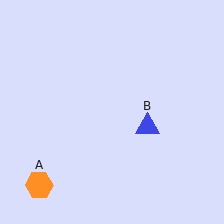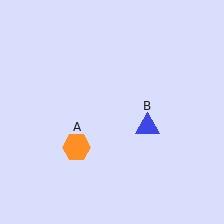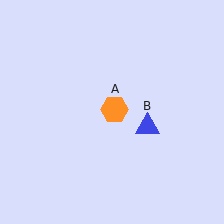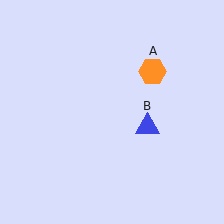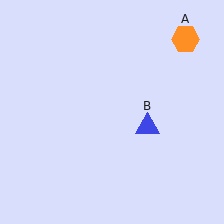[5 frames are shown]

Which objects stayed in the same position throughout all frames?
Blue triangle (object B) remained stationary.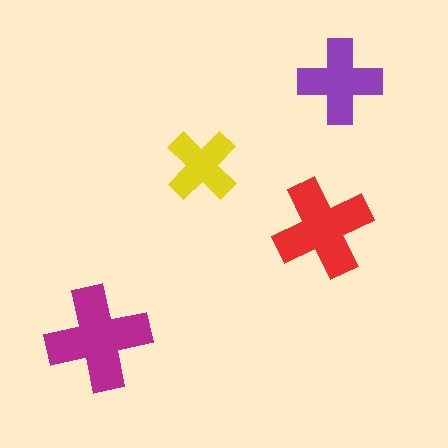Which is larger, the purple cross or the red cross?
The red one.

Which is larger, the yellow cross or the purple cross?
The purple one.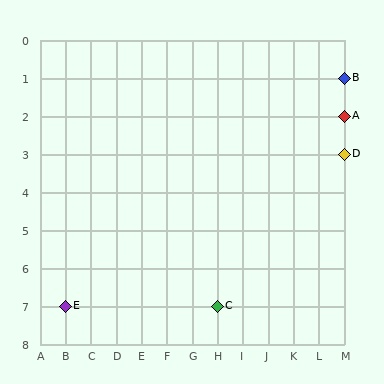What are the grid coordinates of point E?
Point E is at grid coordinates (B, 7).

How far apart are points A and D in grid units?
Points A and D are 1 row apart.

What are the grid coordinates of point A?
Point A is at grid coordinates (M, 2).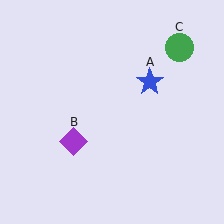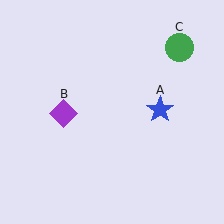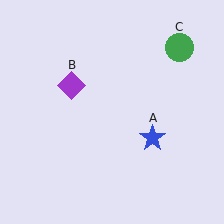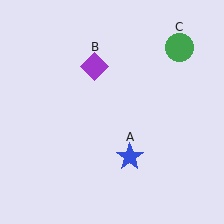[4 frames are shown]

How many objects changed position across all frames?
2 objects changed position: blue star (object A), purple diamond (object B).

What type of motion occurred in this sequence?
The blue star (object A), purple diamond (object B) rotated clockwise around the center of the scene.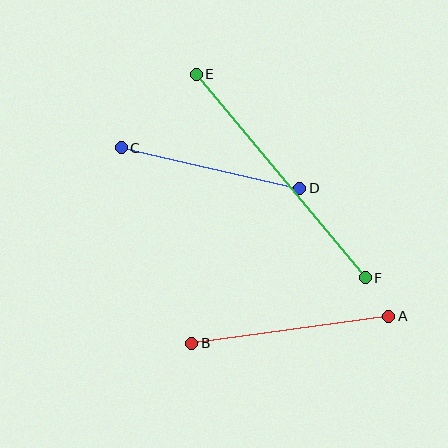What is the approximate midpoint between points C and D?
The midpoint is at approximately (211, 168) pixels.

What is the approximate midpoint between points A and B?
The midpoint is at approximately (290, 330) pixels.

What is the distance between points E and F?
The distance is approximately 264 pixels.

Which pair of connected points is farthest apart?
Points E and F are farthest apart.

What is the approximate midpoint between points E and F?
The midpoint is at approximately (281, 176) pixels.